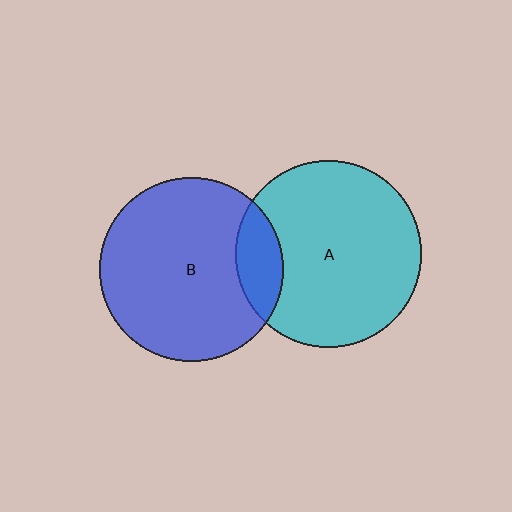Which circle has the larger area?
Circle A (cyan).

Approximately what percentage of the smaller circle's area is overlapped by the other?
Approximately 15%.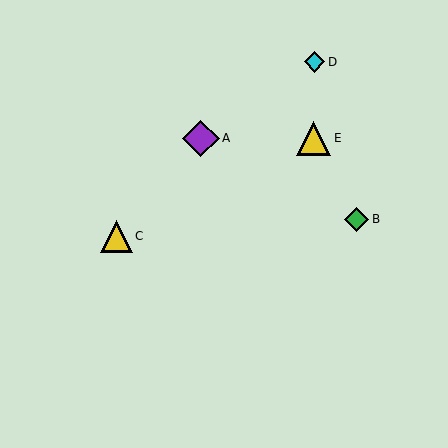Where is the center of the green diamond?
The center of the green diamond is at (357, 219).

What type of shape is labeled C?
Shape C is a yellow triangle.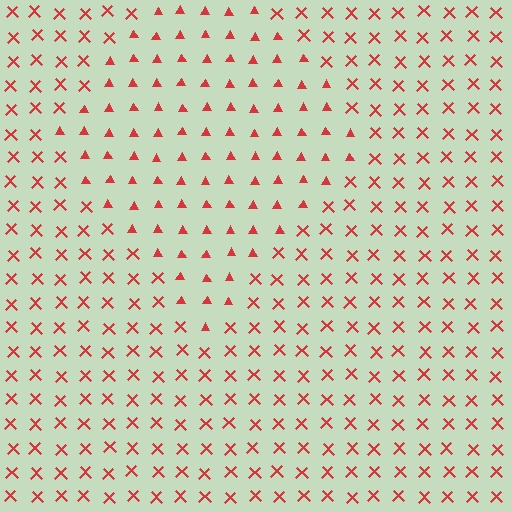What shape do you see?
I see a diamond.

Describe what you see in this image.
The image is filled with small red elements arranged in a uniform grid. A diamond-shaped region contains triangles, while the surrounding area contains X marks. The boundary is defined purely by the change in element shape.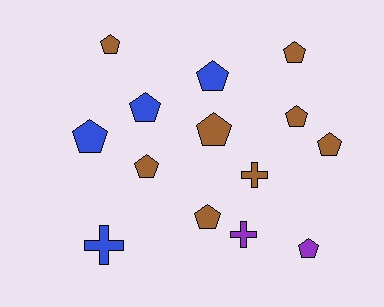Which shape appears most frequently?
Pentagon, with 11 objects.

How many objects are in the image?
There are 14 objects.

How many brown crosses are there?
There is 1 brown cross.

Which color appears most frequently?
Brown, with 8 objects.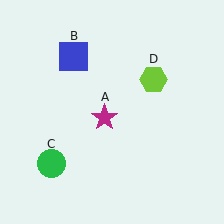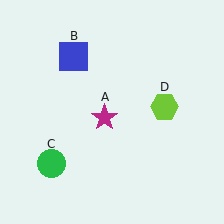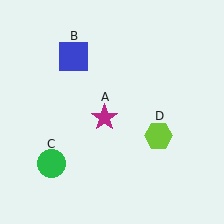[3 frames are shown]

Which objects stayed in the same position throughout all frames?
Magenta star (object A) and blue square (object B) and green circle (object C) remained stationary.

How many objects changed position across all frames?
1 object changed position: lime hexagon (object D).